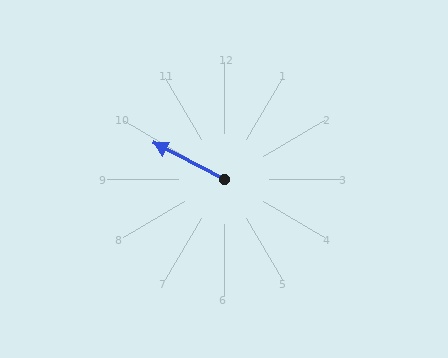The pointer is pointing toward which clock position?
Roughly 10 o'clock.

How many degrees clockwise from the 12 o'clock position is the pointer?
Approximately 297 degrees.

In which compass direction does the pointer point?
Northwest.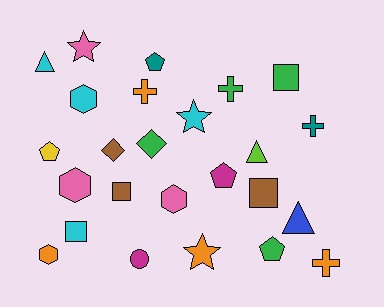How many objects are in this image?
There are 25 objects.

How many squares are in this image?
There are 4 squares.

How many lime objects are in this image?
There is 1 lime object.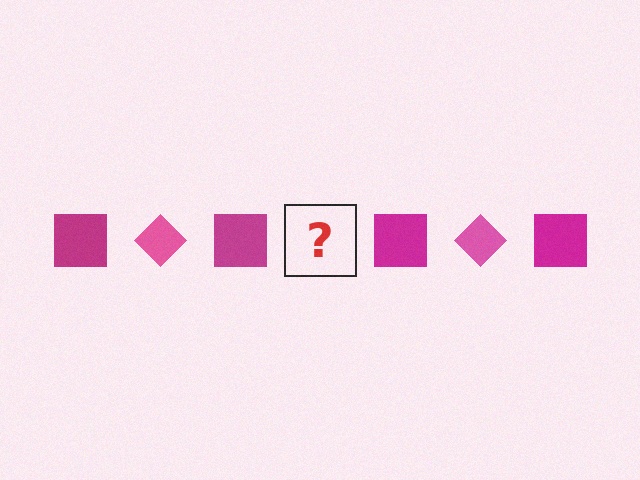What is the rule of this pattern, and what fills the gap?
The rule is that the pattern alternates between magenta square and pink diamond. The gap should be filled with a pink diamond.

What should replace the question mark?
The question mark should be replaced with a pink diamond.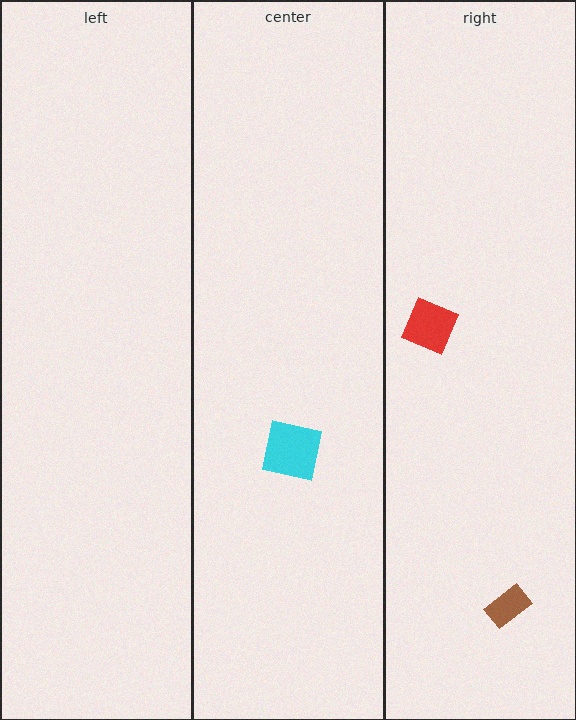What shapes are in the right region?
The red diamond, the brown rectangle.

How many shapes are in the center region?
1.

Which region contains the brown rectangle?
The right region.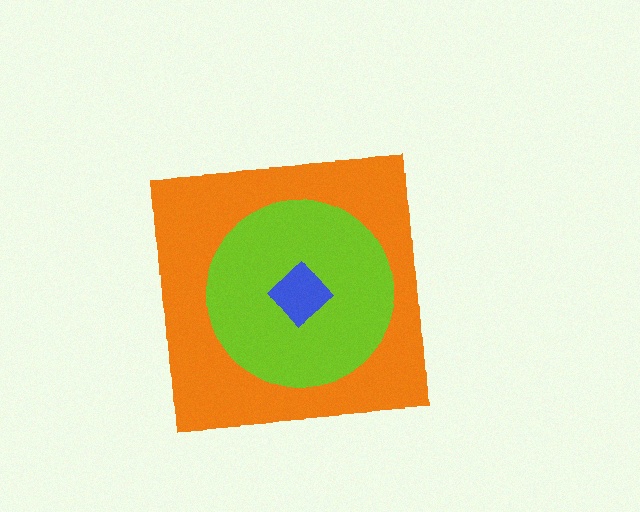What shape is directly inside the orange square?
The lime circle.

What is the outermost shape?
The orange square.